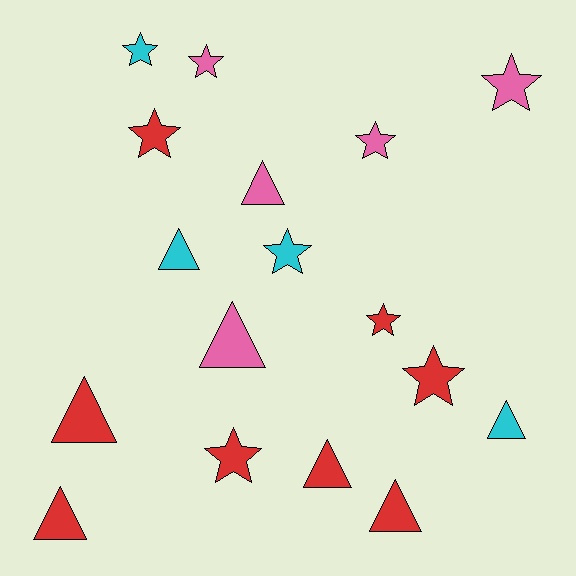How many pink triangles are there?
There are 2 pink triangles.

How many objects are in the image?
There are 17 objects.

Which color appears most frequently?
Red, with 8 objects.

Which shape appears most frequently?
Star, with 9 objects.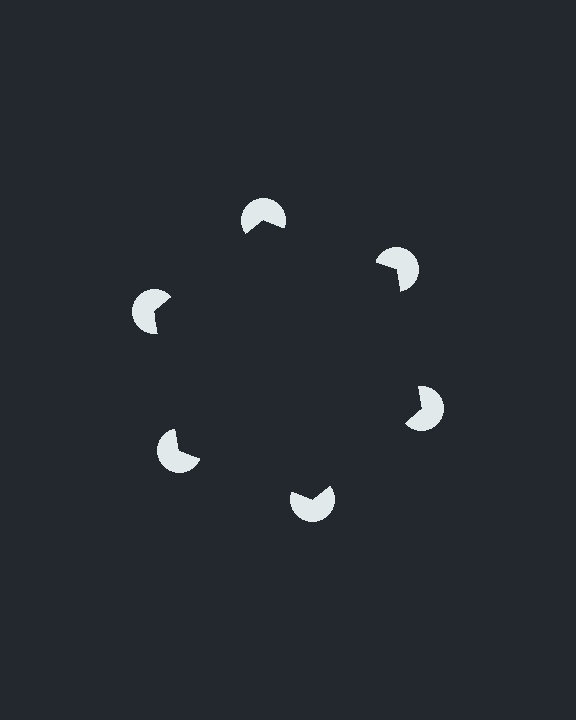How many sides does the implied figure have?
6 sides.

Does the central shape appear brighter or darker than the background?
It typically appears slightly darker than the background, even though no actual brightness change is drawn.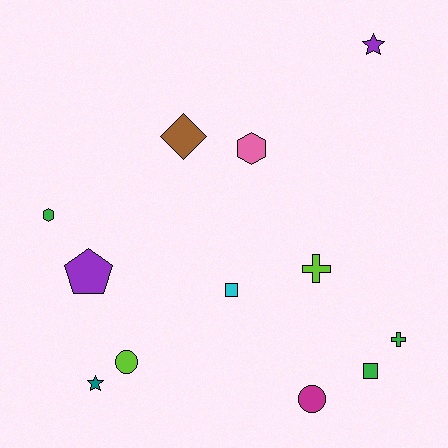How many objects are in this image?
There are 12 objects.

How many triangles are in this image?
There are no triangles.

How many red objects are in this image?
There are no red objects.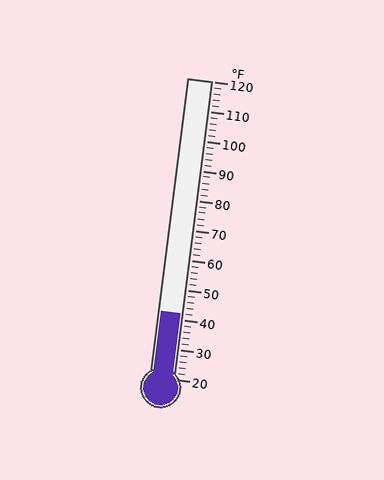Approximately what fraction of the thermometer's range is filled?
The thermometer is filled to approximately 20% of its range.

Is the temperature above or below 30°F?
The temperature is above 30°F.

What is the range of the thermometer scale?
The thermometer scale ranges from 20°F to 120°F.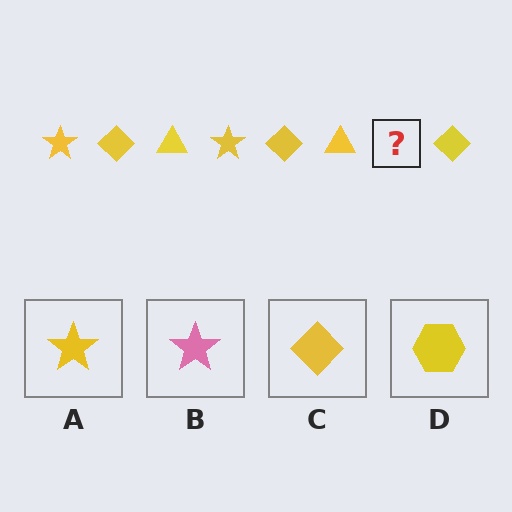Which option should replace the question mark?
Option A.